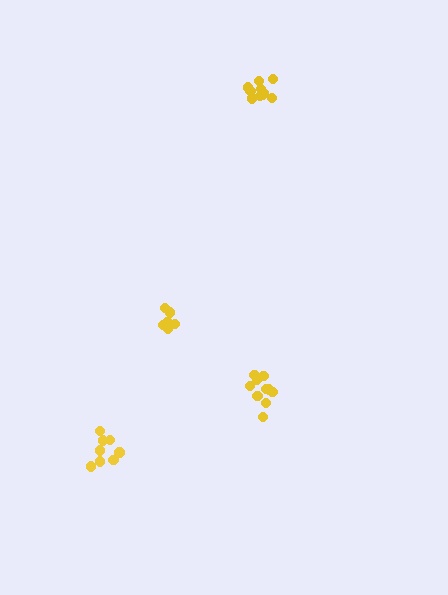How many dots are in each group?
Group 1: 8 dots, Group 2: 6 dots, Group 3: 10 dots, Group 4: 11 dots (35 total).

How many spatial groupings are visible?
There are 4 spatial groupings.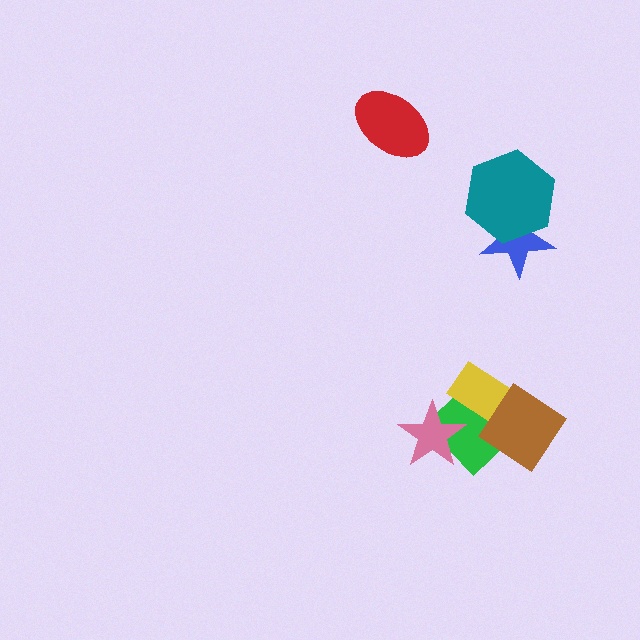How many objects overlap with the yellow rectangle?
2 objects overlap with the yellow rectangle.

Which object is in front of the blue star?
The teal hexagon is in front of the blue star.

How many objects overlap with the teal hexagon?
1 object overlaps with the teal hexagon.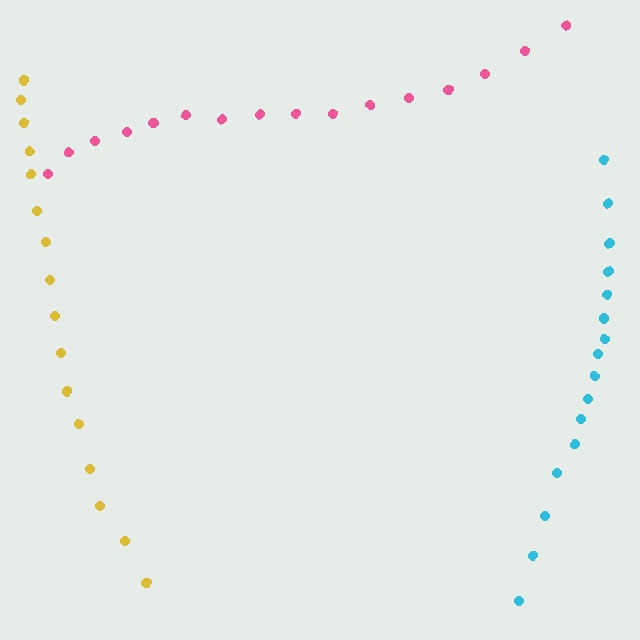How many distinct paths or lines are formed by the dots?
There are 3 distinct paths.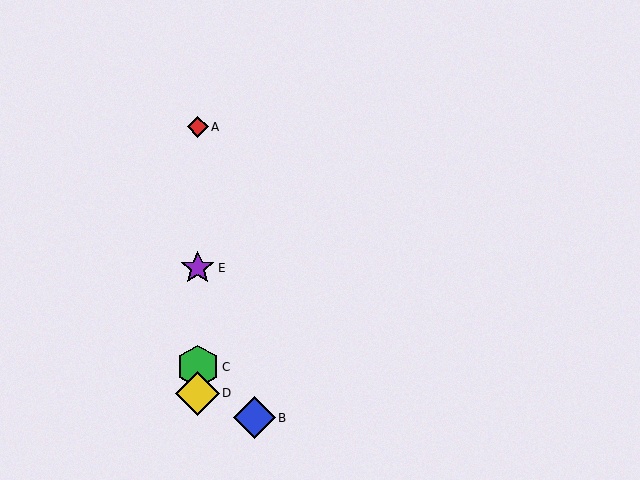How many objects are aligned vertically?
4 objects (A, C, D, E) are aligned vertically.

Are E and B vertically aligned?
No, E is at x≈198 and B is at x≈254.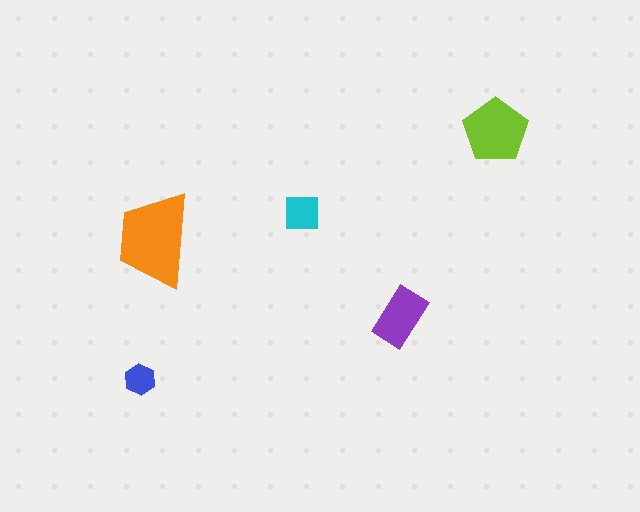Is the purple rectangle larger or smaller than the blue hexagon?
Larger.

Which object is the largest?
The orange trapezoid.